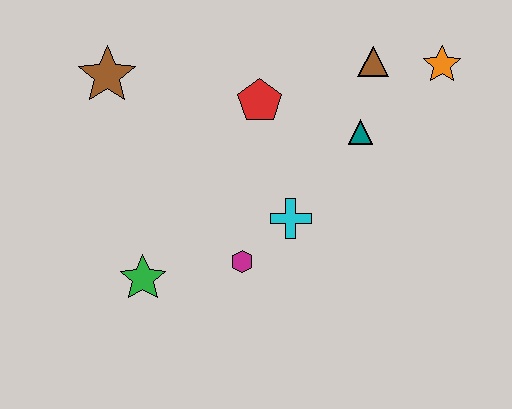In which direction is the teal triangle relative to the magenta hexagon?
The teal triangle is above the magenta hexagon.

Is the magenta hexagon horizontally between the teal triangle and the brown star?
Yes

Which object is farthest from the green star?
The orange star is farthest from the green star.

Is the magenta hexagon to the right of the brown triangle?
No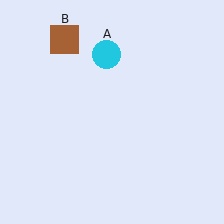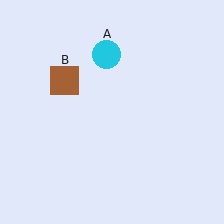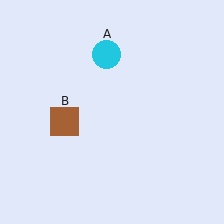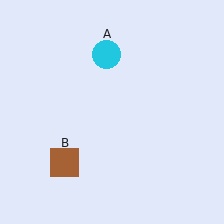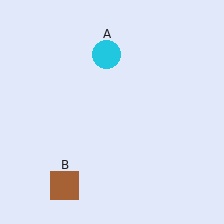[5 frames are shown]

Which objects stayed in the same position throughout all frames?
Cyan circle (object A) remained stationary.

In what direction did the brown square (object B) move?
The brown square (object B) moved down.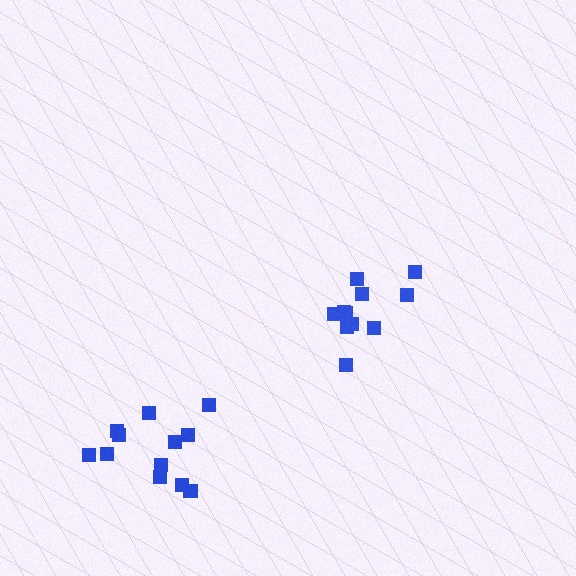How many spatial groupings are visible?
There are 2 spatial groupings.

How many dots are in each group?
Group 1: 12 dots, Group 2: 11 dots (23 total).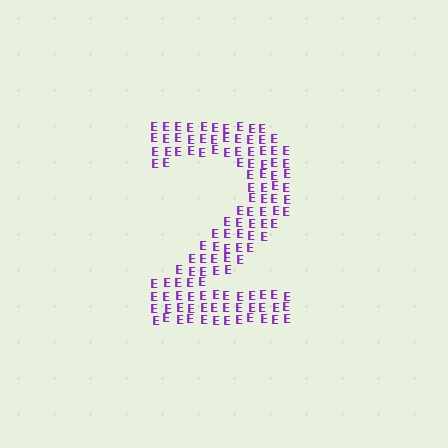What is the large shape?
The large shape is the digit 2.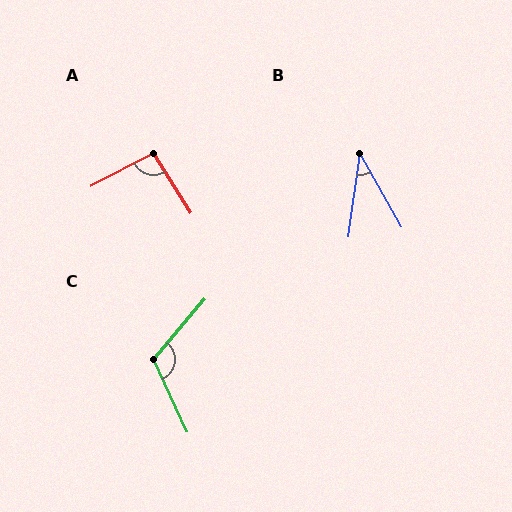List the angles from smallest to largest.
B (38°), A (95°), C (115°).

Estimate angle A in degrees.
Approximately 95 degrees.